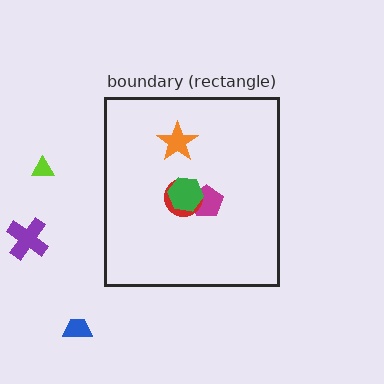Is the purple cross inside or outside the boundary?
Outside.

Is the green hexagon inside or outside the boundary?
Inside.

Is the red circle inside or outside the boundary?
Inside.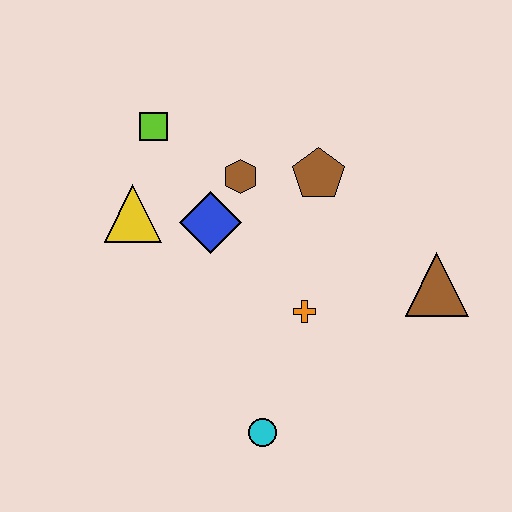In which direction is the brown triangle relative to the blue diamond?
The brown triangle is to the right of the blue diamond.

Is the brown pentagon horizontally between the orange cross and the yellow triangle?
No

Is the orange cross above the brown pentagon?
No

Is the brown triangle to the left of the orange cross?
No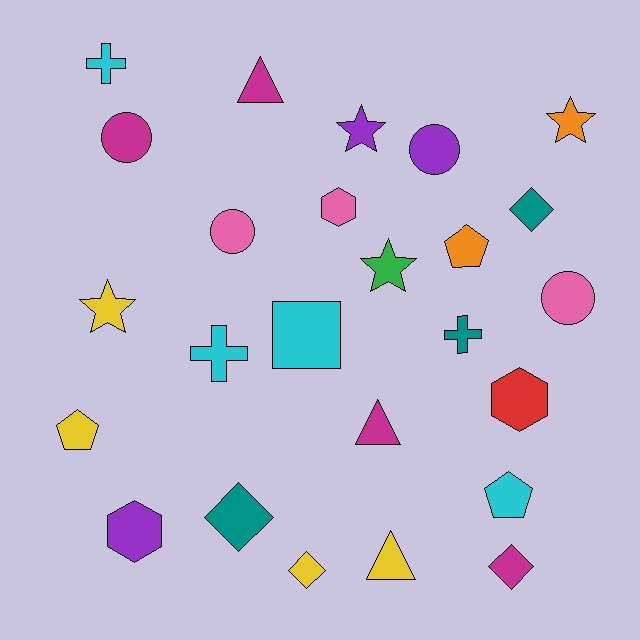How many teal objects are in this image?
There are 3 teal objects.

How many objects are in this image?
There are 25 objects.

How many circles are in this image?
There are 4 circles.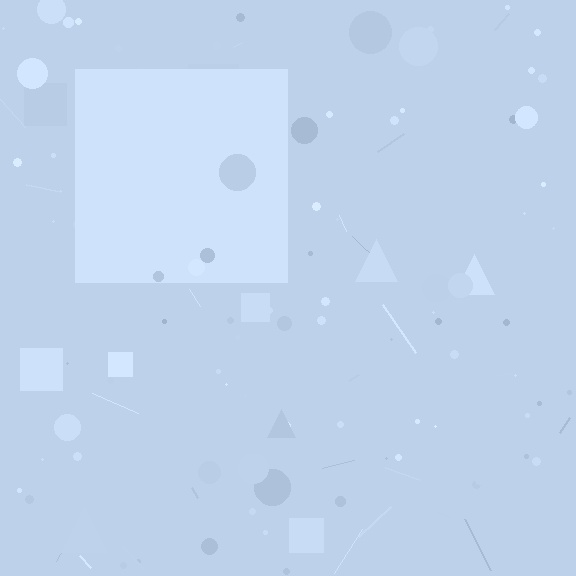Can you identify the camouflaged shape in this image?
The camouflaged shape is a square.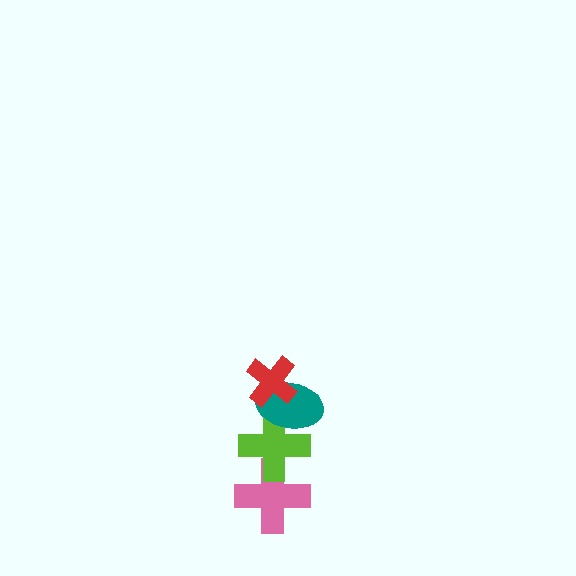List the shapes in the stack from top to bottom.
From top to bottom: the red cross, the teal ellipse, the lime cross, the pink cross.